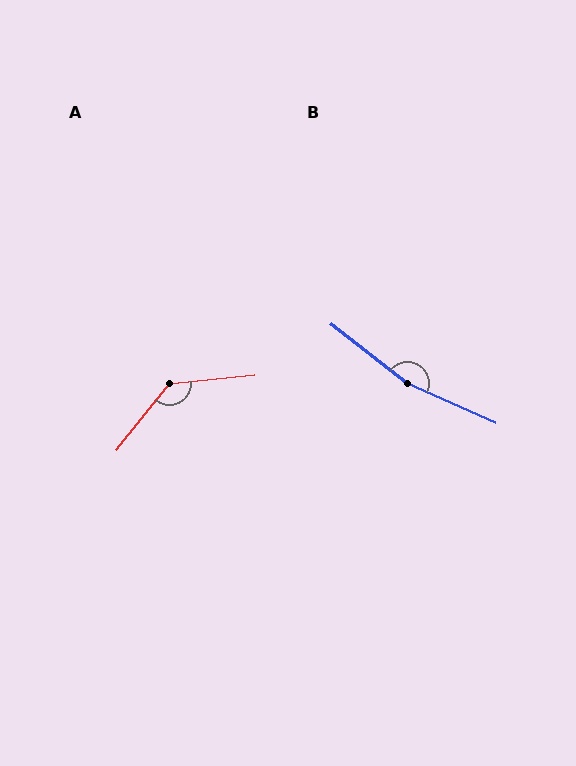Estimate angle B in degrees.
Approximately 166 degrees.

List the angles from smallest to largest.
A (134°), B (166°).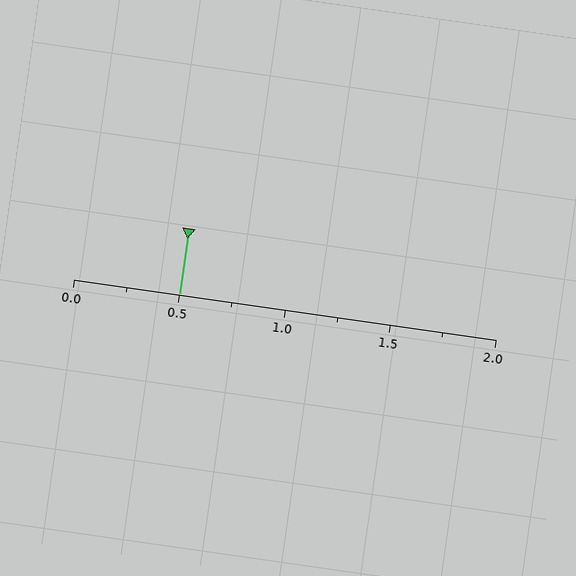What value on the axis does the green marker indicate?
The marker indicates approximately 0.5.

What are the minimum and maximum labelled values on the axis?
The axis runs from 0.0 to 2.0.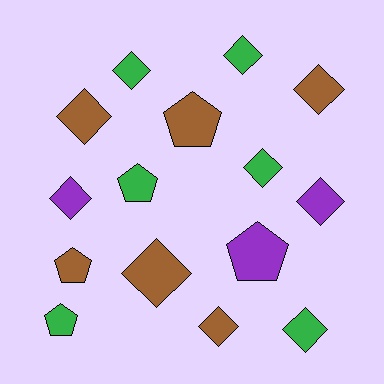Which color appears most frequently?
Brown, with 6 objects.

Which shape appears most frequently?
Diamond, with 10 objects.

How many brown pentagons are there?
There are 2 brown pentagons.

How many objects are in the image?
There are 15 objects.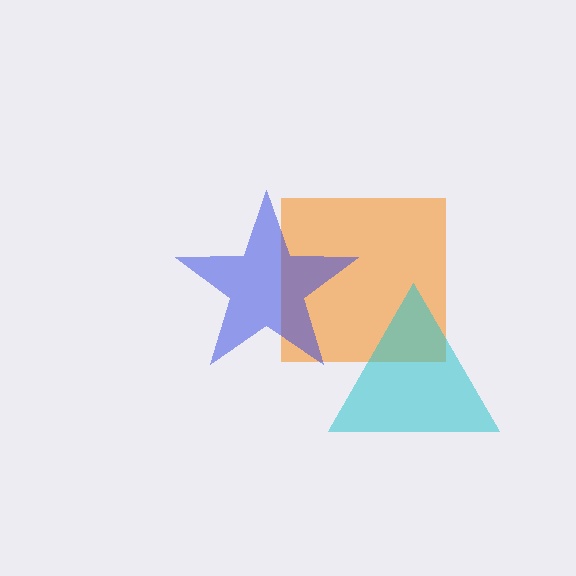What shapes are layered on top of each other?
The layered shapes are: an orange square, a cyan triangle, a blue star.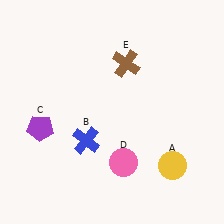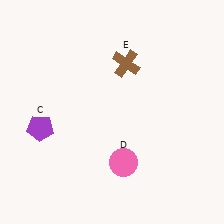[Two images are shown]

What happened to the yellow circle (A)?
The yellow circle (A) was removed in Image 2. It was in the bottom-right area of Image 1.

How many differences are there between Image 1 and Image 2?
There are 2 differences between the two images.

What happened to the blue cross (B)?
The blue cross (B) was removed in Image 2. It was in the bottom-left area of Image 1.